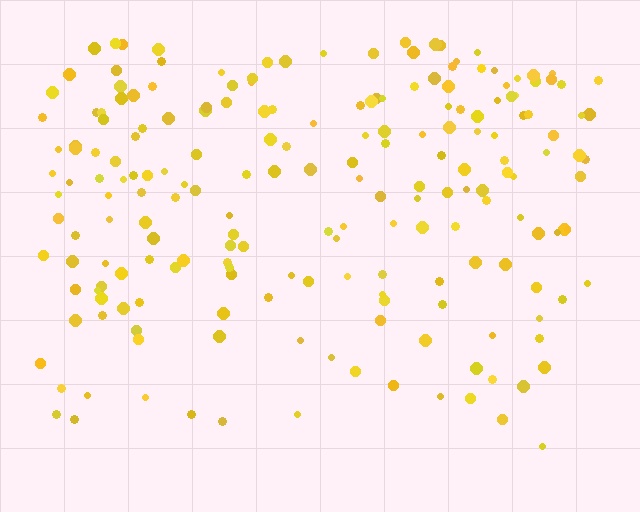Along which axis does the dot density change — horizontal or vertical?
Vertical.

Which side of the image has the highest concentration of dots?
The top.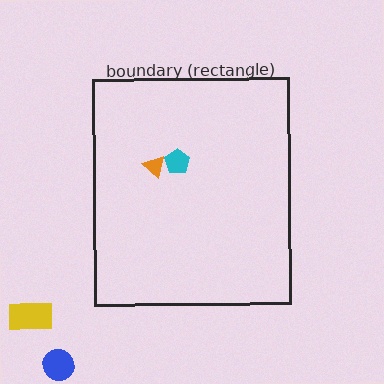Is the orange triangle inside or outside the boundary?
Inside.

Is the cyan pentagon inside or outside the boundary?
Inside.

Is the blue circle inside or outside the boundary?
Outside.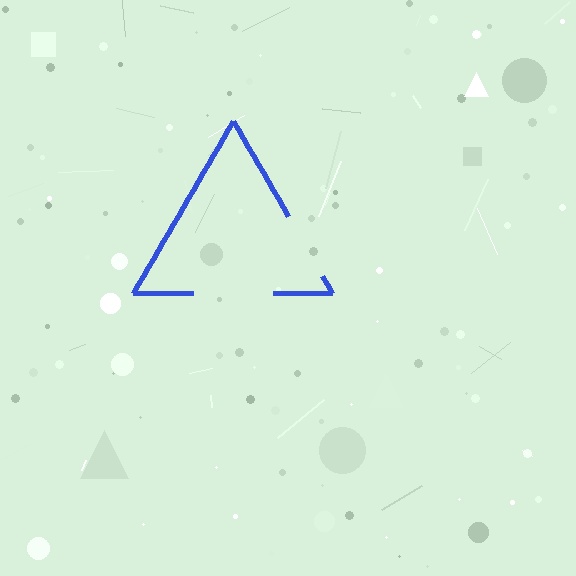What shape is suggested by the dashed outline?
The dashed outline suggests a triangle.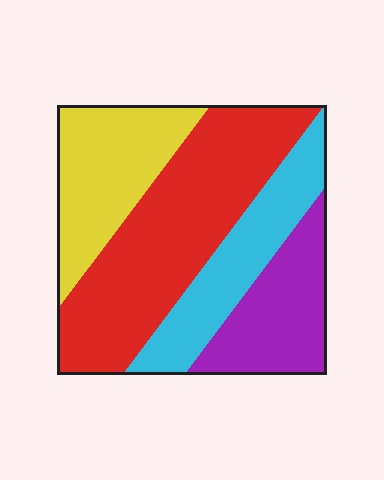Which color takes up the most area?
Red, at roughly 40%.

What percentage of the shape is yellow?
Yellow covers 22% of the shape.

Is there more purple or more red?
Red.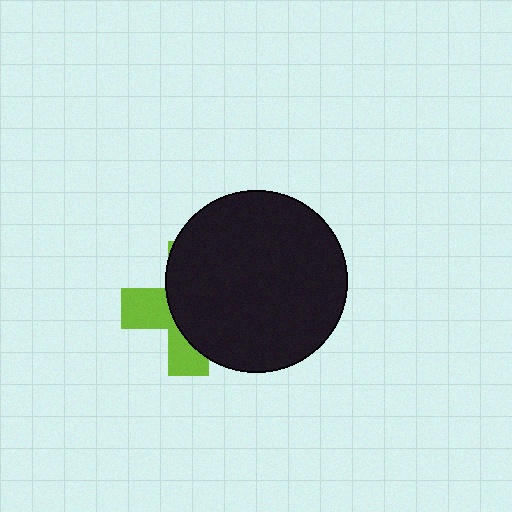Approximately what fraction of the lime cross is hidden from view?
Roughly 63% of the lime cross is hidden behind the black circle.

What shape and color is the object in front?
The object in front is a black circle.